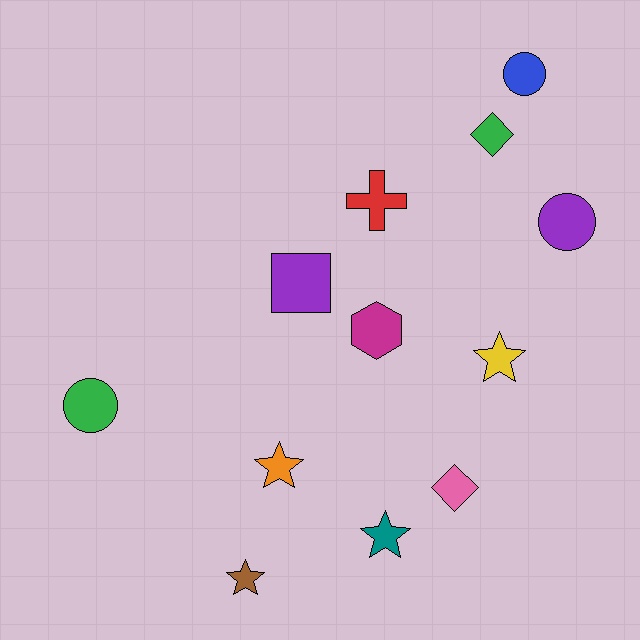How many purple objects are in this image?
There are 2 purple objects.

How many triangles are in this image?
There are no triangles.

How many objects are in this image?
There are 12 objects.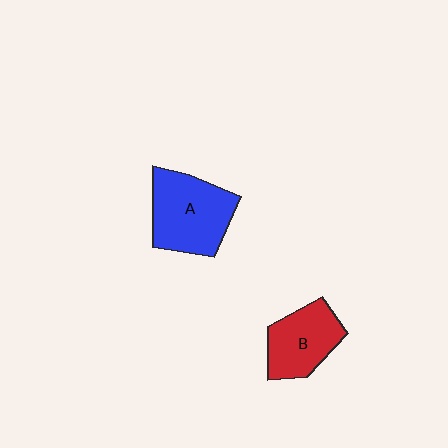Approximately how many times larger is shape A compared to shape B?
Approximately 1.3 times.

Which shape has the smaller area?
Shape B (red).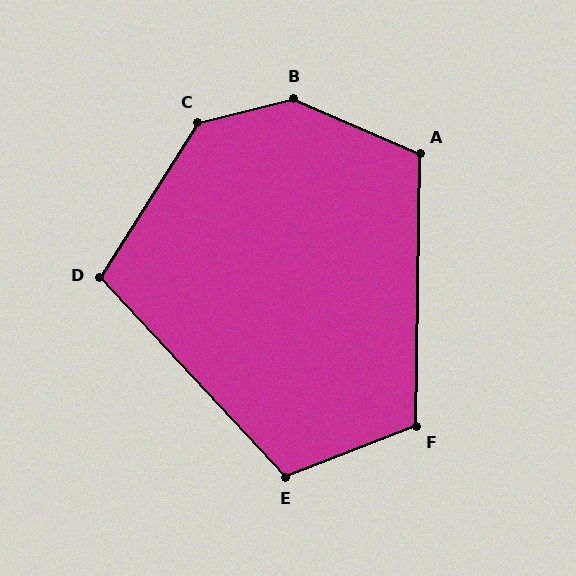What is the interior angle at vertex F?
Approximately 112 degrees (obtuse).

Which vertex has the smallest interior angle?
D, at approximately 105 degrees.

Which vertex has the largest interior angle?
B, at approximately 143 degrees.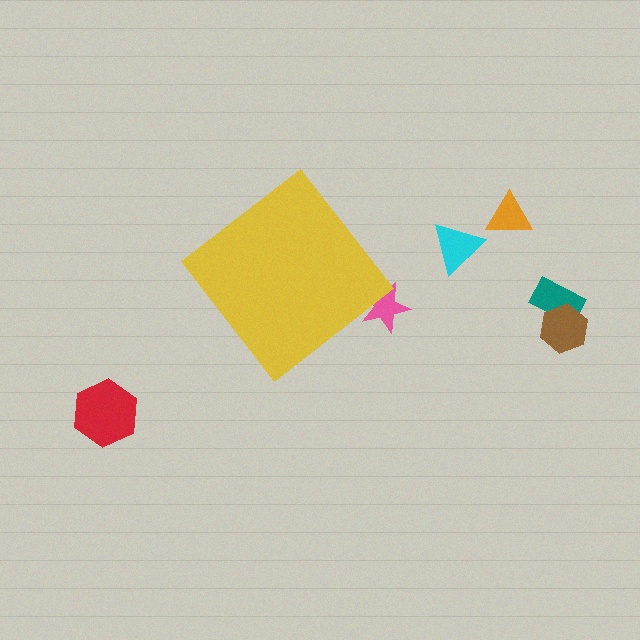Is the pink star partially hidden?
Yes, the pink star is partially hidden behind the yellow diamond.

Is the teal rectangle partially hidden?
No, the teal rectangle is fully visible.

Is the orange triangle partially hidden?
No, the orange triangle is fully visible.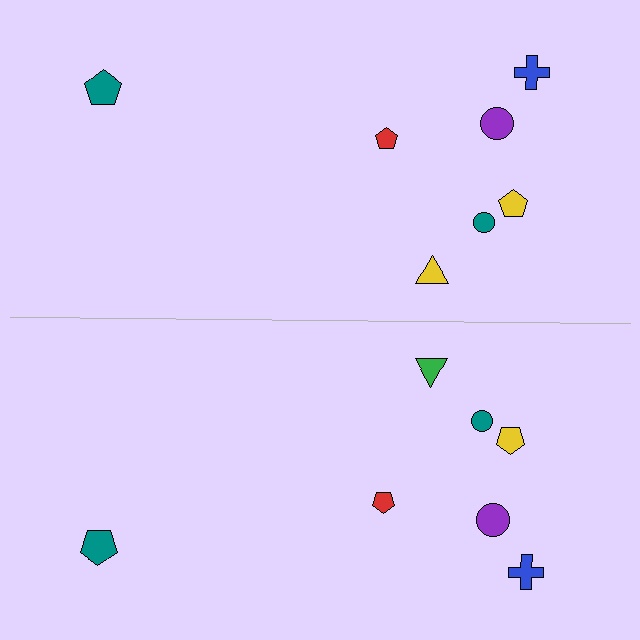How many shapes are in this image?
There are 14 shapes in this image.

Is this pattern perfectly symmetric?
No, the pattern is not perfectly symmetric. The green triangle on the bottom side breaks the symmetry — its mirror counterpart is yellow.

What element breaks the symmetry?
The green triangle on the bottom side breaks the symmetry — its mirror counterpart is yellow.